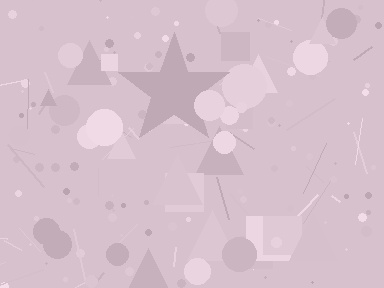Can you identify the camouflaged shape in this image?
The camouflaged shape is a star.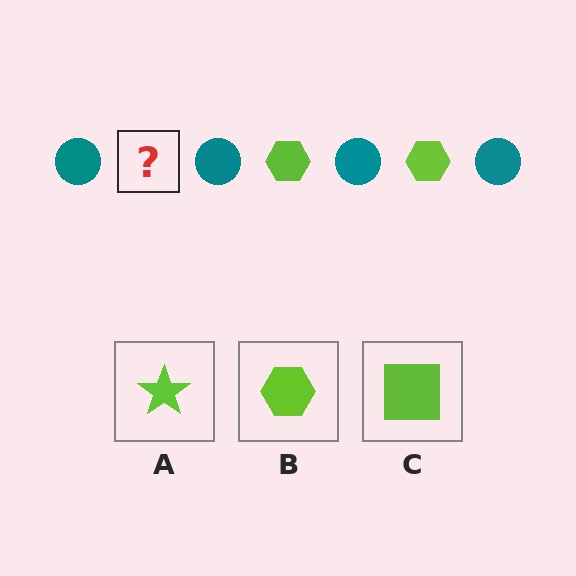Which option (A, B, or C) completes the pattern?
B.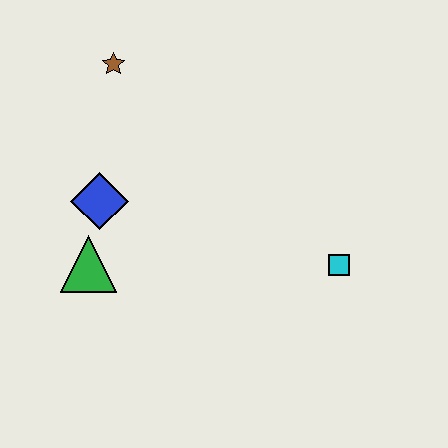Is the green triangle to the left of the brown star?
Yes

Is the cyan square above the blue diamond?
No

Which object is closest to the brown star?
The blue diamond is closest to the brown star.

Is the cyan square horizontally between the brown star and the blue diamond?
No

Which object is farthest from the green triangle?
The cyan square is farthest from the green triangle.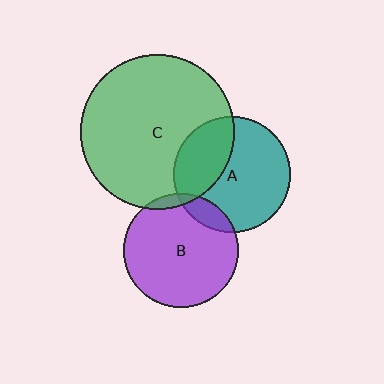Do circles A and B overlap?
Yes.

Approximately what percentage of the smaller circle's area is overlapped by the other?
Approximately 10%.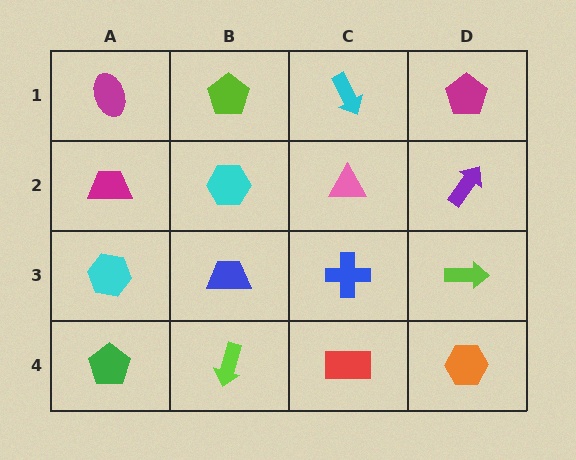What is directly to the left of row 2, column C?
A cyan hexagon.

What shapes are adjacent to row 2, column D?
A magenta pentagon (row 1, column D), a lime arrow (row 3, column D), a pink triangle (row 2, column C).